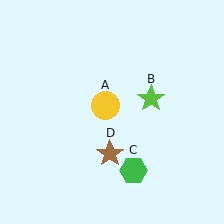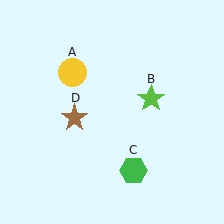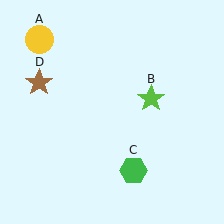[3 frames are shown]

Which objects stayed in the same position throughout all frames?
Lime star (object B) and green hexagon (object C) remained stationary.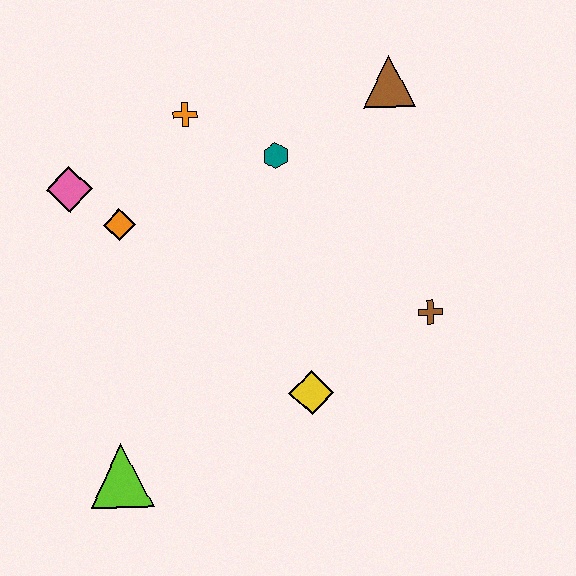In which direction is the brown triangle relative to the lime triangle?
The brown triangle is above the lime triangle.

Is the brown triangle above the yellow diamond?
Yes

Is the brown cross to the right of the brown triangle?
Yes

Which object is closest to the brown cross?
The yellow diamond is closest to the brown cross.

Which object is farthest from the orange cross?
The lime triangle is farthest from the orange cross.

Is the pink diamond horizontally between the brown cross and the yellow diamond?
No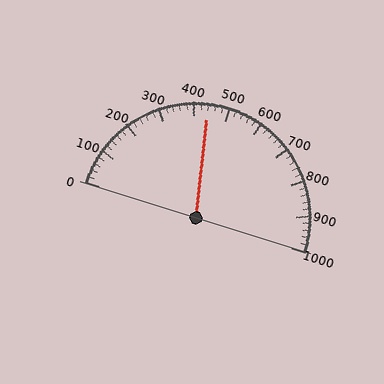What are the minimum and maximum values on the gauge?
The gauge ranges from 0 to 1000.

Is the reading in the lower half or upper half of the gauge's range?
The reading is in the lower half of the range (0 to 1000).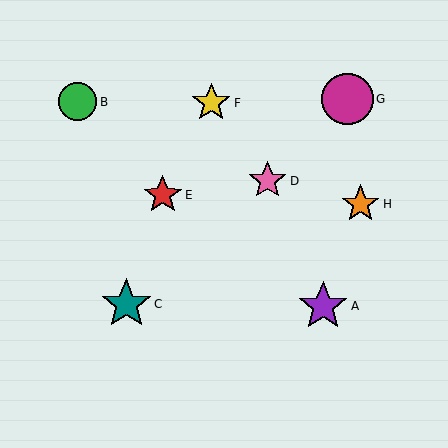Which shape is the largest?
The magenta circle (labeled G) is the largest.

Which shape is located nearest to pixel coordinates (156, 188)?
The red star (labeled E) at (163, 195) is nearest to that location.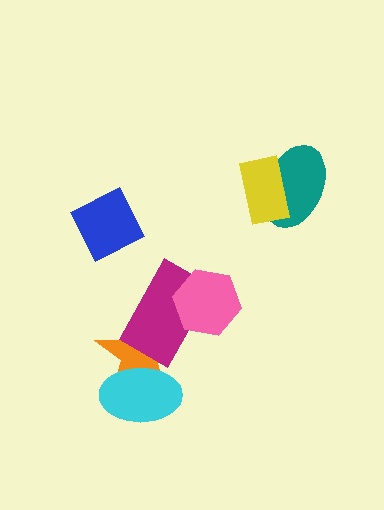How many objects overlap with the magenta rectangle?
2 objects overlap with the magenta rectangle.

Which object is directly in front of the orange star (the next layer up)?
The cyan ellipse is directly in front of the orange star.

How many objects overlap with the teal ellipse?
1 object overlaps with the teal ellipse.